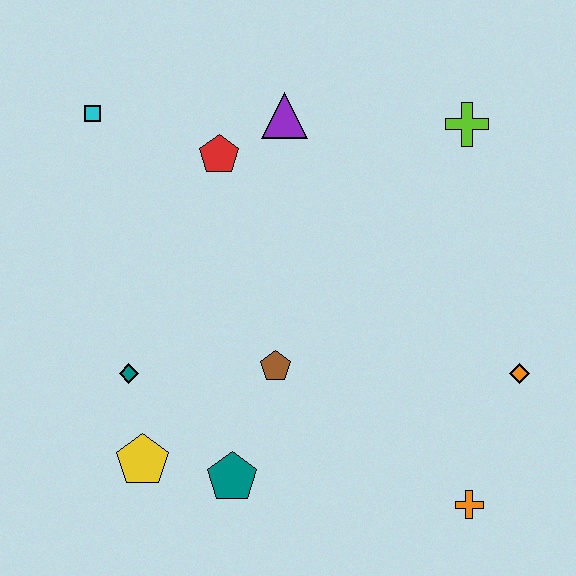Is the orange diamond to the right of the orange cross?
Yes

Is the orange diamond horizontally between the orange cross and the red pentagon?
No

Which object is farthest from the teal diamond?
The lime cross is farthest from the teal diamond.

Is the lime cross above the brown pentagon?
Yes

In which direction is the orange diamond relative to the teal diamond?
The orange diamond is to the right of the teal diamond.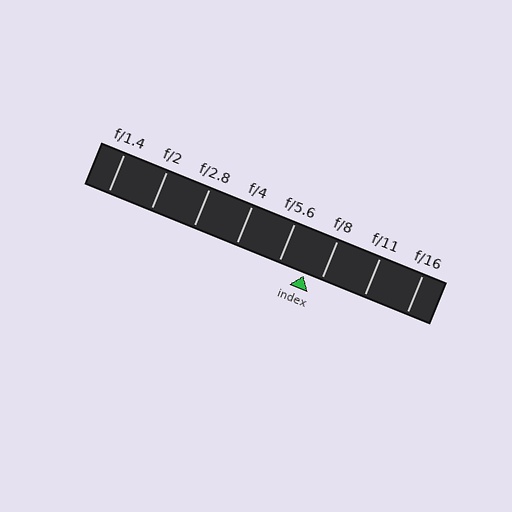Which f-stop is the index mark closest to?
The index mark is closest to f/8.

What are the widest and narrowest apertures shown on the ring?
The widest aperture shown is f/1.4 and the narrowest is f/16.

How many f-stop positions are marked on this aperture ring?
There are 8 f-stop positions marked.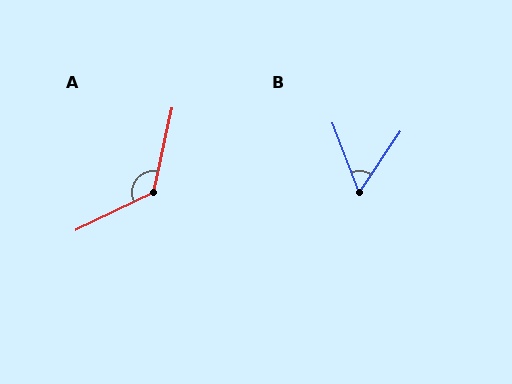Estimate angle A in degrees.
Approximately 128 degrees.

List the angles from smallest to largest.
B (55°), A (128°).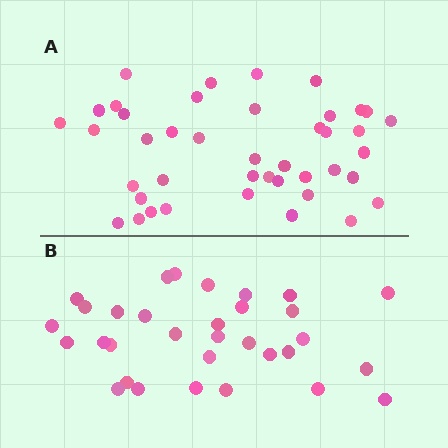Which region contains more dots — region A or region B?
Region A (the top region) has more dots.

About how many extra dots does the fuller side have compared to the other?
Region A has roughly 10 or so more dots than region B.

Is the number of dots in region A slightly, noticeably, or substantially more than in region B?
Region A has noticeably more, but not dramatically so. The ratio is roughly 1.3 to 1.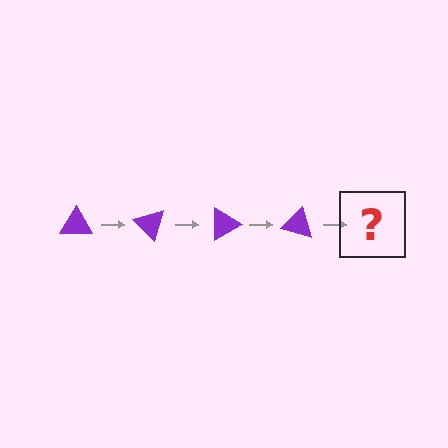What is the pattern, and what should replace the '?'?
The pattern is that the triangle rotates 45 degrees each step. The '?' should be a purple triangle rotated 180 degrees.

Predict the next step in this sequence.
The next step is a purple triangle rotated 180 degrees.